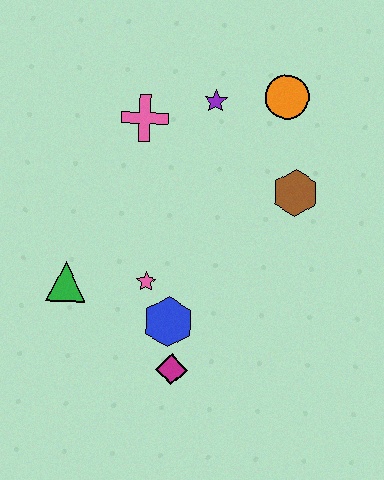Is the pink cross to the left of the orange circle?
Yes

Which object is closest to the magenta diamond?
The blue hexagon is closest to the magenta diamond.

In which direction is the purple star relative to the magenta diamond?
The purple star is above the magenta diamond.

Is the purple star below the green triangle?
No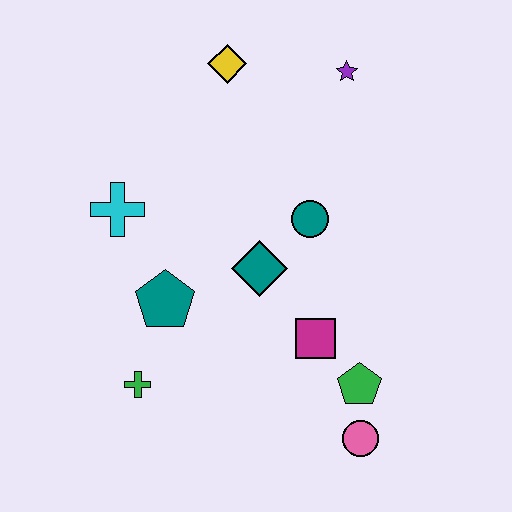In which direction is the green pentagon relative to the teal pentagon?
The green pentagon is to the right of the teal pentagon.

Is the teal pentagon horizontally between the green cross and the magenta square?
Yes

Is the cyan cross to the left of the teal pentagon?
Yes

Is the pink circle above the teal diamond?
No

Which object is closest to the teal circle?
The teal diamond is closest to the teal circle.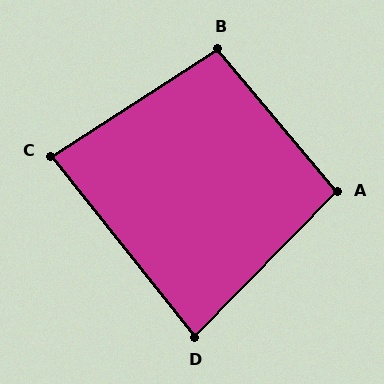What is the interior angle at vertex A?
Approximately 95 degrees (obtuse).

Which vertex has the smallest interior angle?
D, at approximately 83 degrees.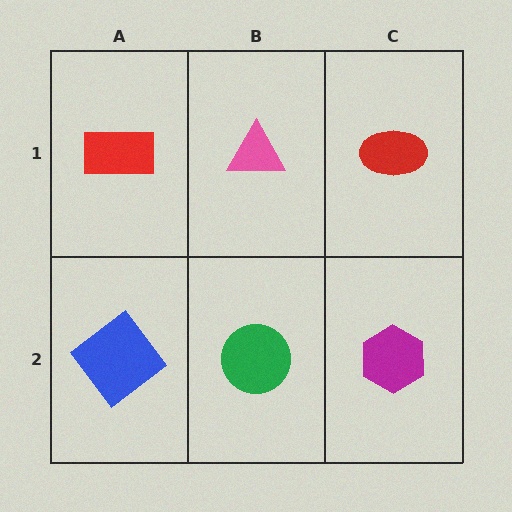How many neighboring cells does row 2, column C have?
2.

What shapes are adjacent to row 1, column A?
A blue diamond (row 2, column A), a pink triangle (row 1, column B).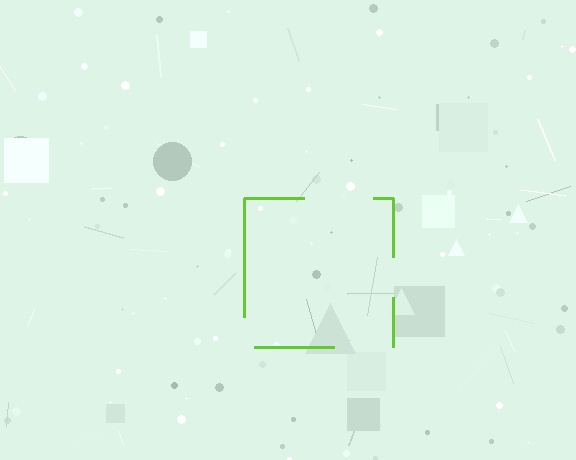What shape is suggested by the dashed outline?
The dashed outline suggests a square.